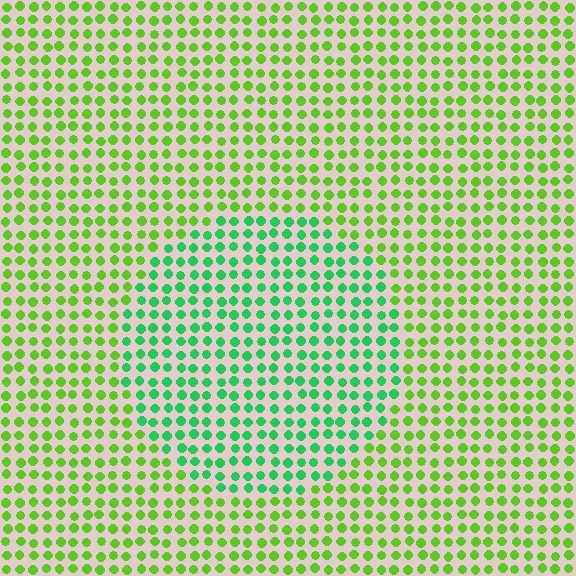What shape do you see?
I see a circle.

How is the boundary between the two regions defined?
The boundary is defined purely by a slight shift in hue (about 41 degrees). Spacing, size, and orientation are identical on both sides.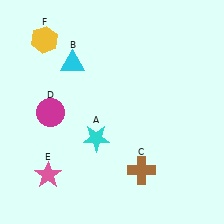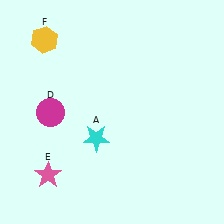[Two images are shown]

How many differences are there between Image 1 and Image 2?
There are 2 differences between the two images.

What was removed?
The brown cross (C), the cyan triangle (B) were removed in Image 2.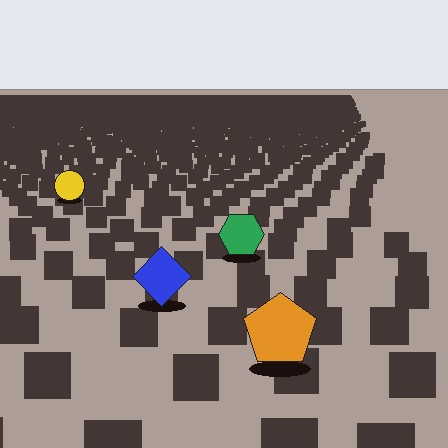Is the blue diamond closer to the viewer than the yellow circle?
Yes. The blue diamond is closer — you can tell from the texture gradient: the ground texture is coarser near it.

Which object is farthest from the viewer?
The yellow circle is farthest from the viewer. It appears smaller and the ground texture around it is denser.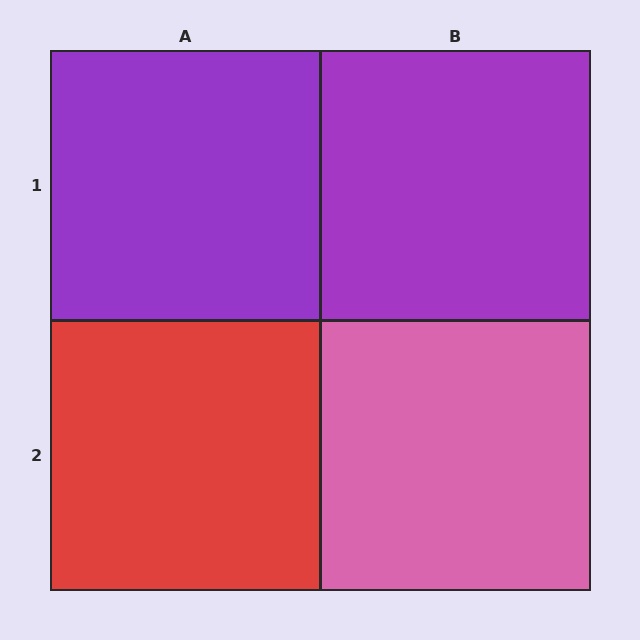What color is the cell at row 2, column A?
Red.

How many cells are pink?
1 cell is pink.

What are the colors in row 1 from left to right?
Purple, purple.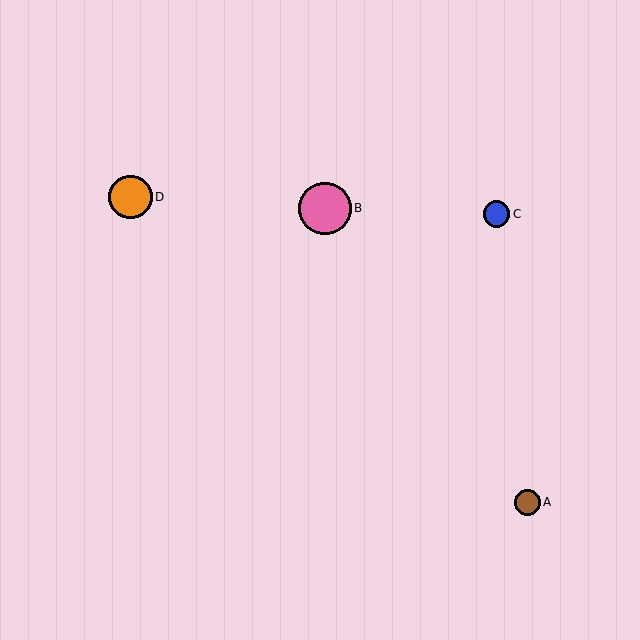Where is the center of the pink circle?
The center of the pink circle is at (325, 208).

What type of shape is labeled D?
Shape D is an orange circle.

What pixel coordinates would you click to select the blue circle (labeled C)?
Click at (496, 214) to select the blue circle C.